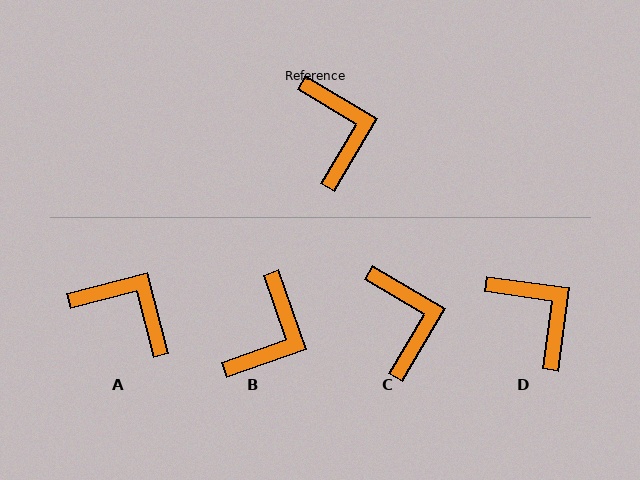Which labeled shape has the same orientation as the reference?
C.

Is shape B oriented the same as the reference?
No, it is off by about 40 degrees.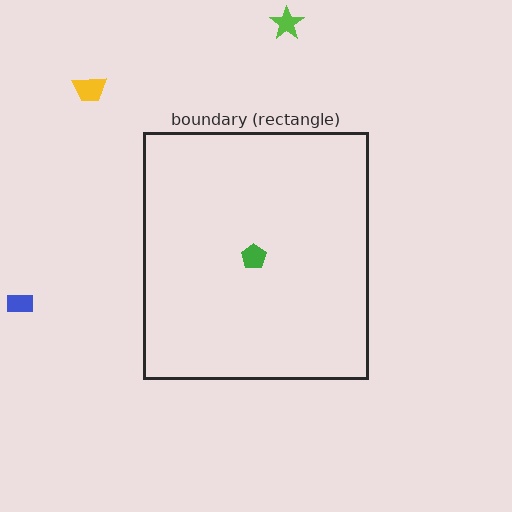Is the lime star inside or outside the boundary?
Outside.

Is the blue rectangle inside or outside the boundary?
Outside.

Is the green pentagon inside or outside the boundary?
Inside.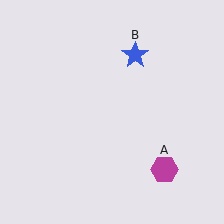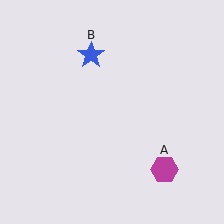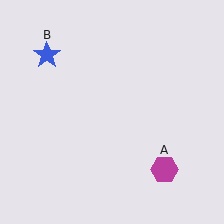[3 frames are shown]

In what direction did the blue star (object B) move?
The blue star (object B) moved left.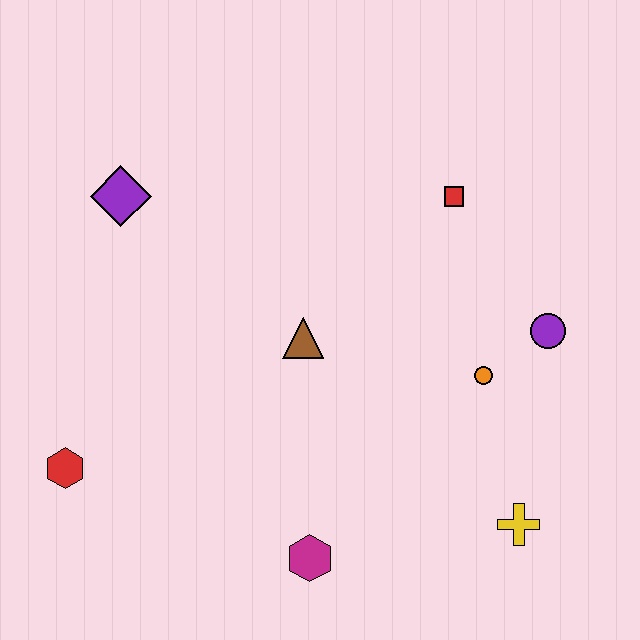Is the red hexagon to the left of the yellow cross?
Yes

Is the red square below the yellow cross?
No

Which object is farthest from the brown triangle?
The yellow cross is farthest from the brown triangle.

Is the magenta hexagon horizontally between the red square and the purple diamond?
Yes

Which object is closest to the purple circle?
The orange circle is closest to the purple circle.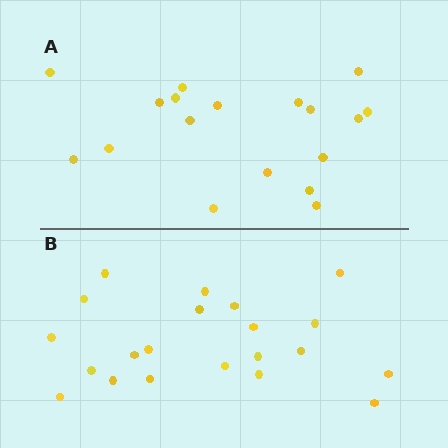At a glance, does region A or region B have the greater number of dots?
Region B (the bottom region) has more dots.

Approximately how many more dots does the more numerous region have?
Region B has just a few more — roughly 2 or 3 more dots than region A.